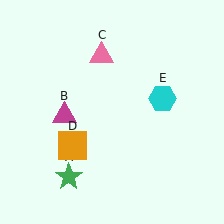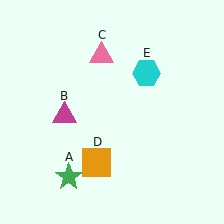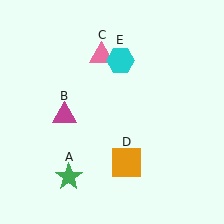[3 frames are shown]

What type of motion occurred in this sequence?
The orange square (object D), cyan hexagon (object E) rotated counterclockwise around the center of the scene.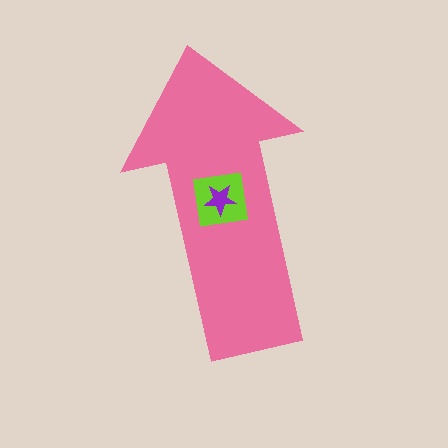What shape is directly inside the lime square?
The purple star.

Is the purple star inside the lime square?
Yes.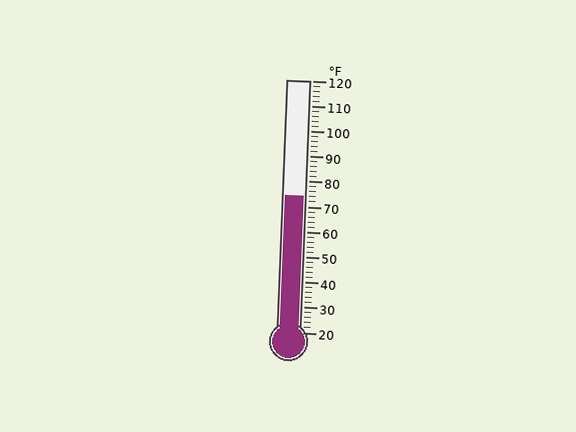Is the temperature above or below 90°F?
The temperature is below 90°F.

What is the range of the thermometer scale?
The thermometer scale ranges from 20°F to 120°F.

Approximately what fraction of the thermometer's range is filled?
The thermometer is filled to approximately 55% of its range.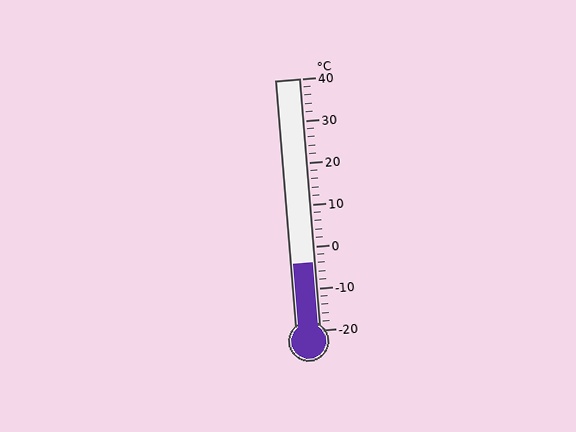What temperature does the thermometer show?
The thermometer shows approximately -4°C.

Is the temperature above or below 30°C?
The temperature is below 30°C.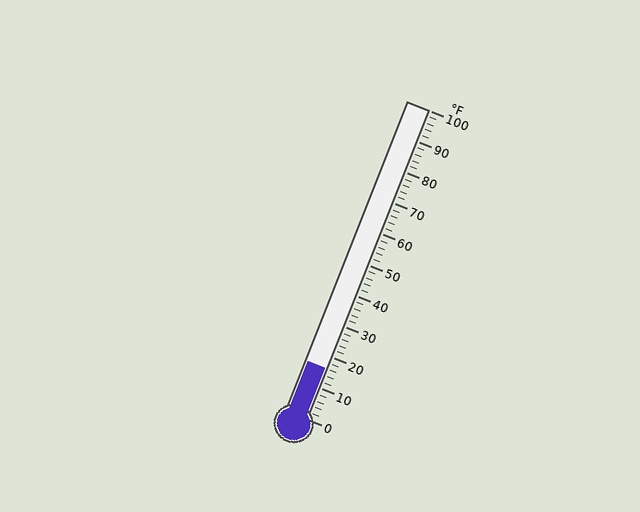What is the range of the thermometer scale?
The thermometer scale ranges from 0°F to 100°F.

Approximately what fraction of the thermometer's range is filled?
The thermometer is filled to approximately 15% of its range.